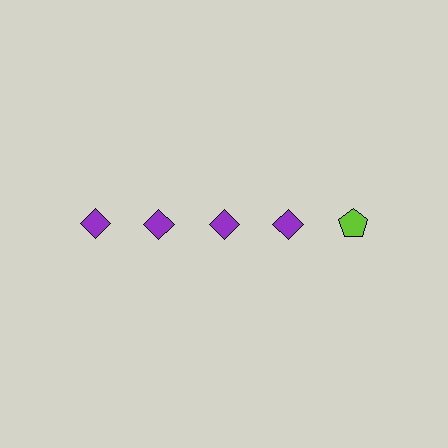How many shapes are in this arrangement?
There are 5 shapes arranged in a grid pattern.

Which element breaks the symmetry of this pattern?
The lime pentagon in the top row, rightmost column breaks the symmetry. All other shapes are purple diamonds.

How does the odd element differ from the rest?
It differs in both color (lime instead of purple) and shape (pentagon instead of diamond).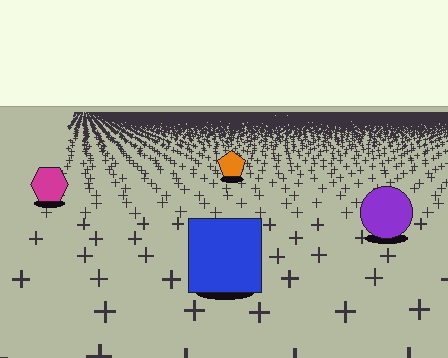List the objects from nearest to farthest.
From nearest to farthest: the blue square, the purple circle, the magenta hexagon, the orange pentagon.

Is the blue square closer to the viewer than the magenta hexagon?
Yes. The blue square is closer — you can tell from the texture gradient: the ground texture is coarser near it.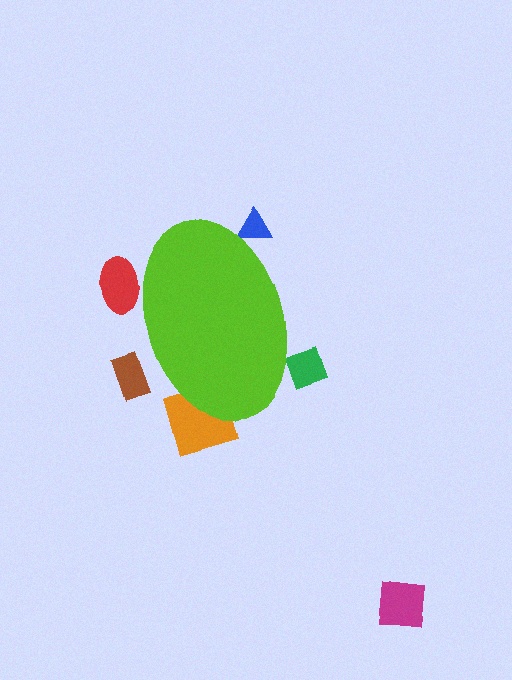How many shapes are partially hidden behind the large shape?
5 shapes are partially hidden.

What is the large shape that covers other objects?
A lime ellipse.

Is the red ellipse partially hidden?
Yes, the red ellipse is partially hidden behind the lime ellipse.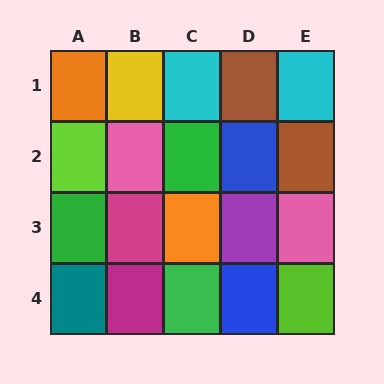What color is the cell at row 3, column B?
Magenta.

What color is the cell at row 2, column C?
Green.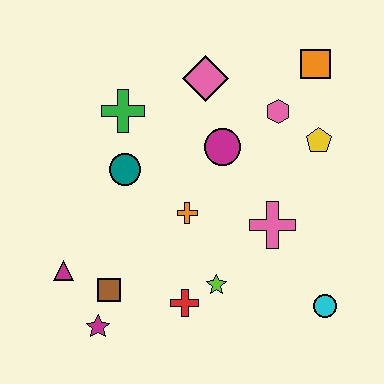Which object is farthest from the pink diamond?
The magenta star is farthest from the pink diamond.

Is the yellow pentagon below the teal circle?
No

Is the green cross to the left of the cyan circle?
Yes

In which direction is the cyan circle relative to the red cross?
The cyan circle is to the right of the red cross.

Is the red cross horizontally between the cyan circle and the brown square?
Yes